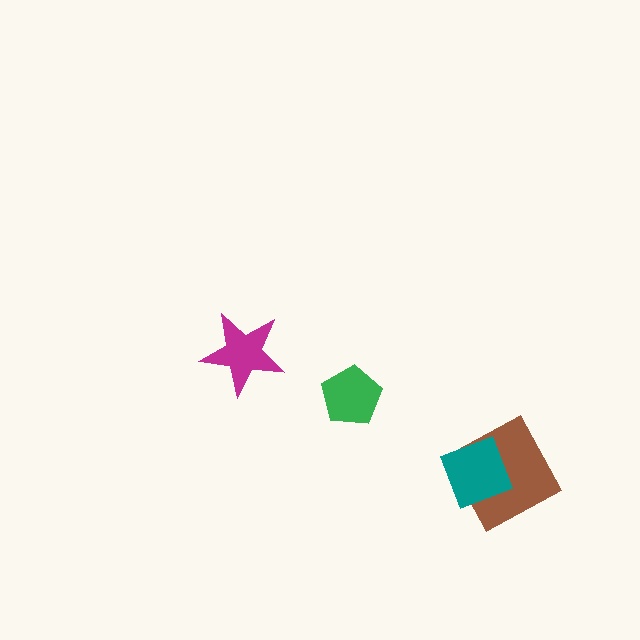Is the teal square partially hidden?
No, no other shape covers it.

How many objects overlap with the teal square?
1 object overlaps with the teal square.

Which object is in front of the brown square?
The teal square is in front of the brown square.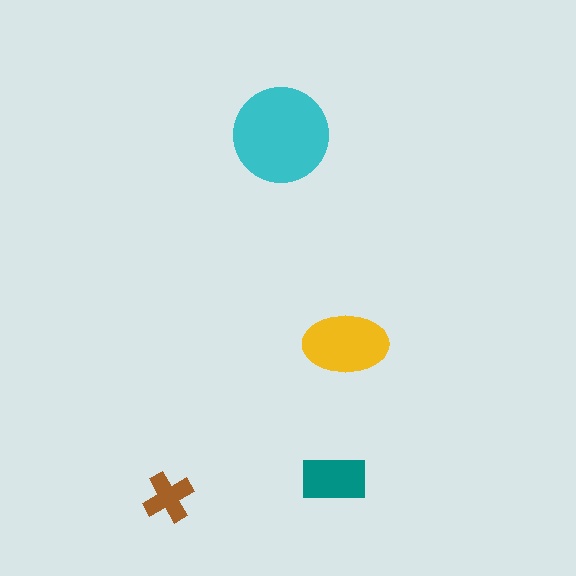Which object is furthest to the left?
The brown cross is leftmost.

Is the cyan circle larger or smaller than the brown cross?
Larger.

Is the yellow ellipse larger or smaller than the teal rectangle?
Larger.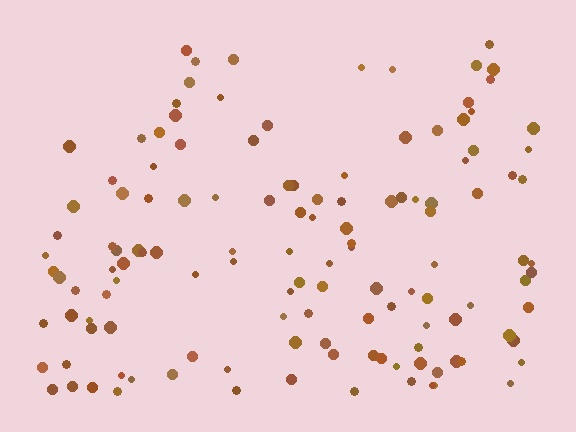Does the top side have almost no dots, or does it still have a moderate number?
Still a moderate number, just noticeably fewer than the bottom.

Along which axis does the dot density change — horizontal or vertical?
Vertical.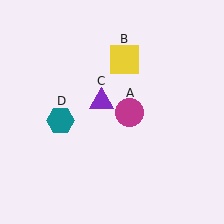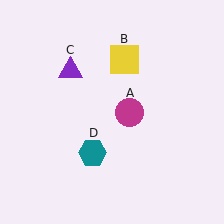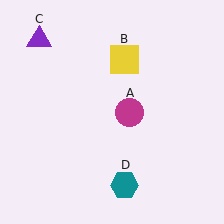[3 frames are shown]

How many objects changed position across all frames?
2 objects changed position: purple triangle (object C), teal hexagon (object D).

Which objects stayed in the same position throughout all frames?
Magenta circle (object A) and yellow square (object B) remained stationary.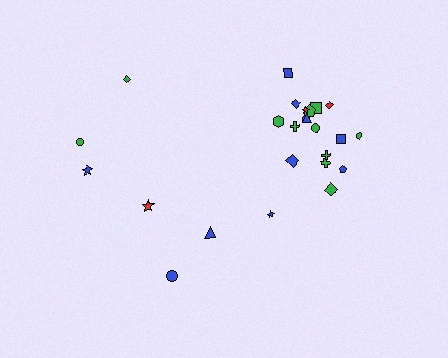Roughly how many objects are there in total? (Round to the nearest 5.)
Roughly 25 objects in total.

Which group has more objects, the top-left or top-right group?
The top-right group.